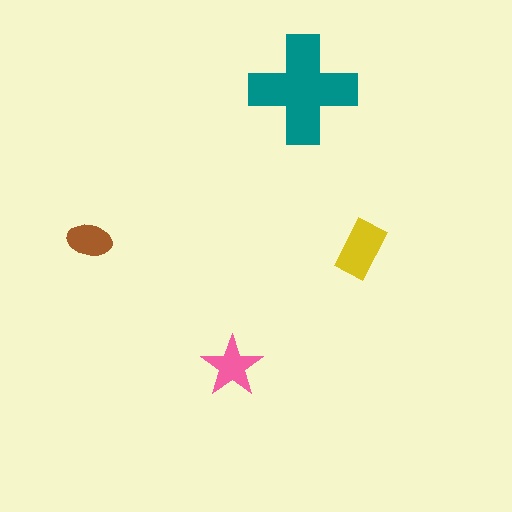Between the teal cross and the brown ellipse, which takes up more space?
The teal cross.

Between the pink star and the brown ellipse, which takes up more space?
The pink star.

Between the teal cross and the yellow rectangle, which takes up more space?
The teal cross.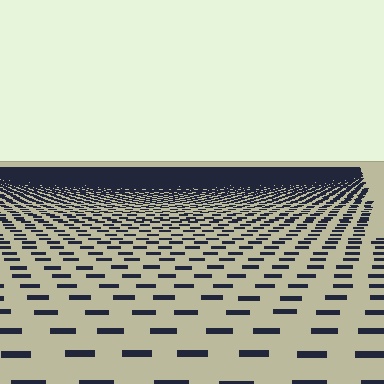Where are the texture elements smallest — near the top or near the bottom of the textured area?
Near the top.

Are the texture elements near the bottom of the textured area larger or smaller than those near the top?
Larger. Near the bottom, elements are closer to the viewer and appear at a bigger on-screen size.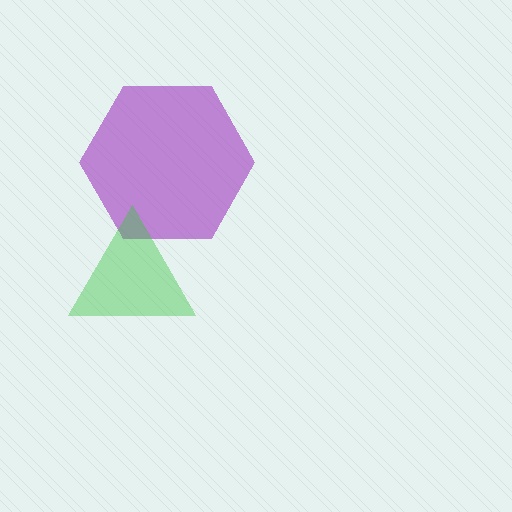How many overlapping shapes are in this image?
There are 2 overlapping shapes in the image.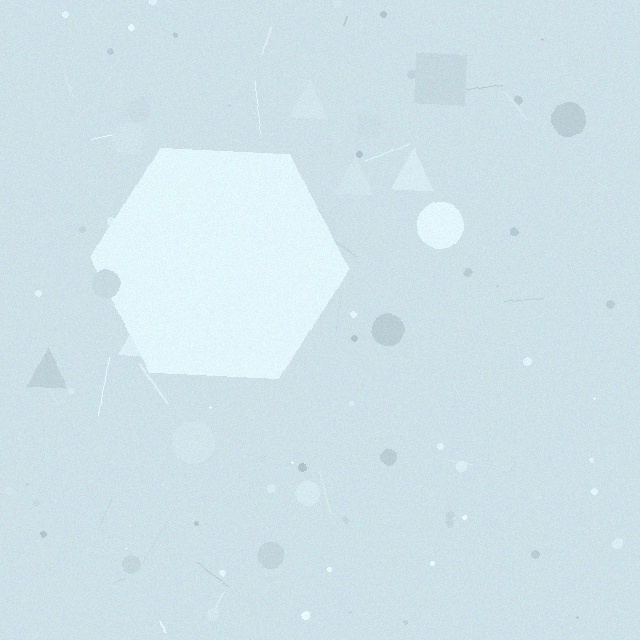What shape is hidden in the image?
A hexagon is hidden in the image.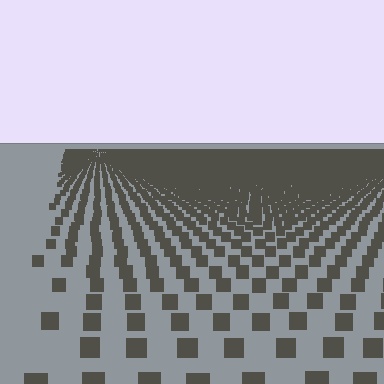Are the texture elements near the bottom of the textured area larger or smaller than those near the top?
Larger. Near the bottom, elements are closer to the viewer and appear at a bigger on-screen size.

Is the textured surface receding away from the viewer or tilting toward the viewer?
The surface is receding away from the viewer. Texture elements get smaller and denser toward the top.